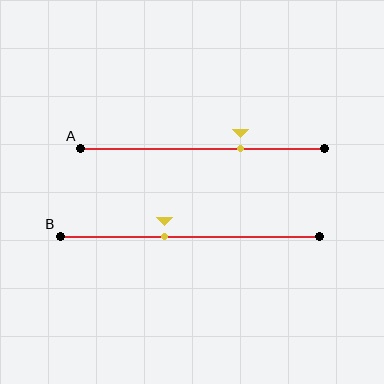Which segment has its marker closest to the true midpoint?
Segment B has its marker closest to the true midpoint.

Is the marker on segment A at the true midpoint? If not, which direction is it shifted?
No, the marker on segment A is shifted to the right by about 16% of the segment length.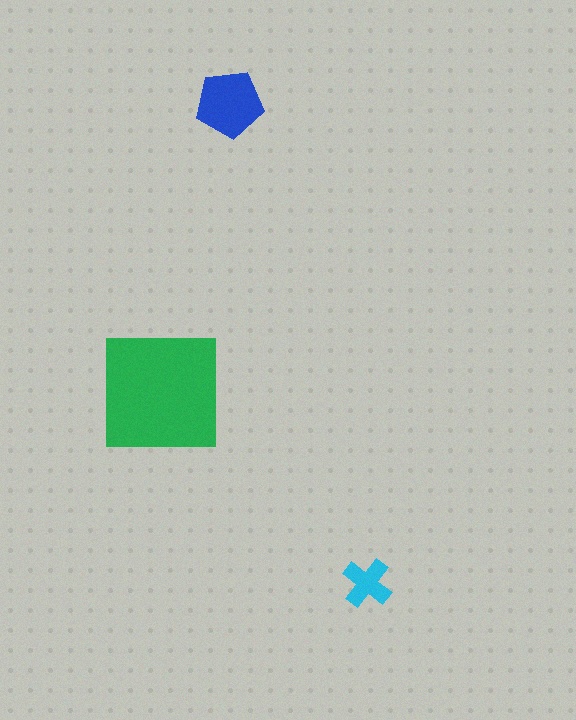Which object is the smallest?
The cyan cross.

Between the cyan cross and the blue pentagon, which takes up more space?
The blue pentagon.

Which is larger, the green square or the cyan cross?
The green square.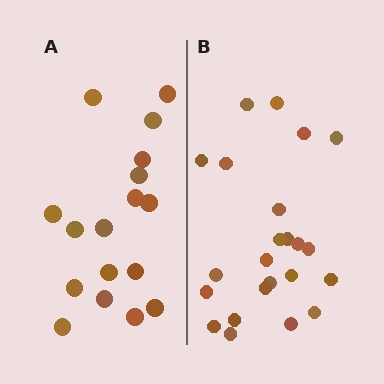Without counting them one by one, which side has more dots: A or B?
Region B (the right region) has more dots.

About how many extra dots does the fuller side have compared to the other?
Region B has about 6 more dots than region A.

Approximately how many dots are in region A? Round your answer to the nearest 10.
About 20 dots. (The exact count is 17, which rounds to 20.)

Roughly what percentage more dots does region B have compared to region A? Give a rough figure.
About 35% more.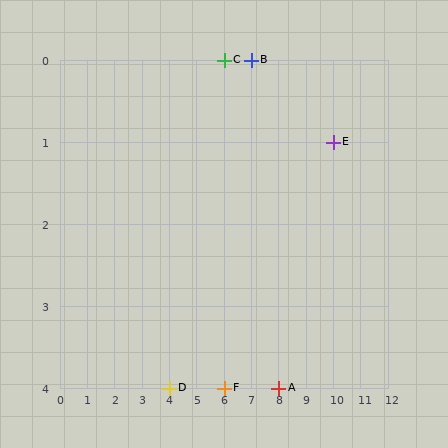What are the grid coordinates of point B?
Point B is at grid coordinates (7, 0).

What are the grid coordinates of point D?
Point D is at grid coordinates (4, 4).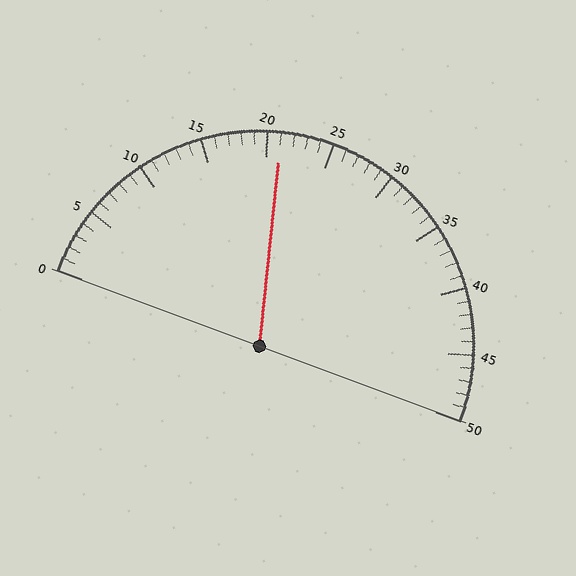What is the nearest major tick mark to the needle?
The nearest major tick mark is 20.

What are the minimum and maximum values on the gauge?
The gauge ranges from 0 to 50.